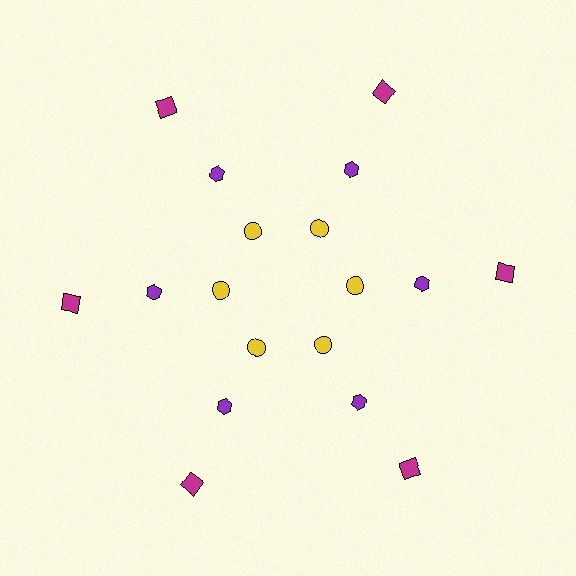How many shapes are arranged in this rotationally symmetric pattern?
There are 18 shapes, arranged in 6 groups of 3.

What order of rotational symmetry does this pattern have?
This pattern has 6-fold rotational symmetry.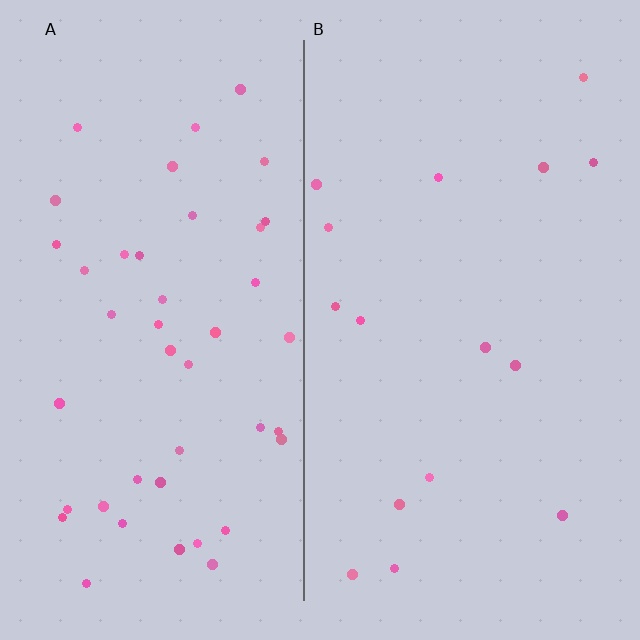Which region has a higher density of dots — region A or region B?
A (the left).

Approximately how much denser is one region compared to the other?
Approximately 2.8× — region A over region B.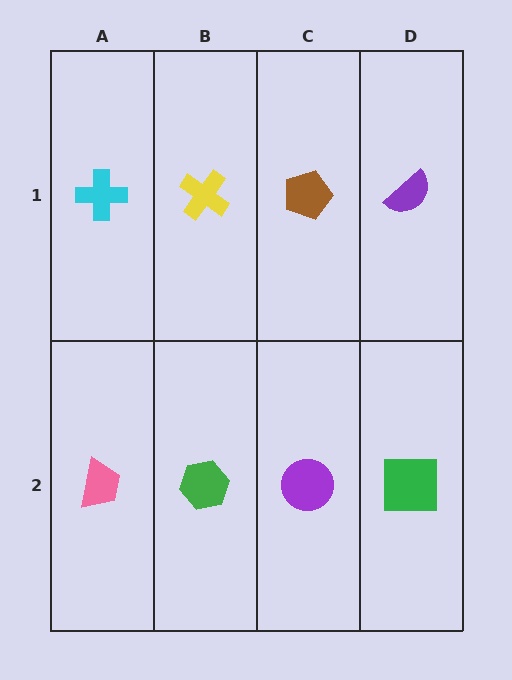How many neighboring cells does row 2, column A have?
2.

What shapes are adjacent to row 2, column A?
A cyan cross (row 1, column A), a green hexagon (row 2, column B).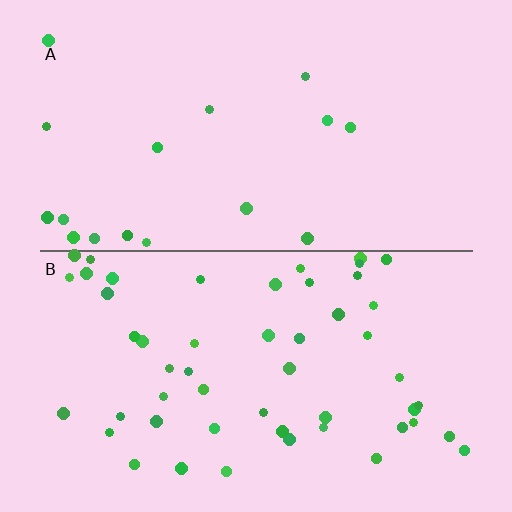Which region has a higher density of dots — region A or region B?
B (the bottom).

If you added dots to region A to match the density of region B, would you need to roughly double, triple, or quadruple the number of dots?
Approximately triple.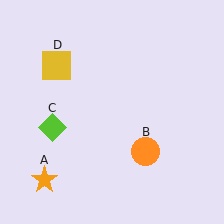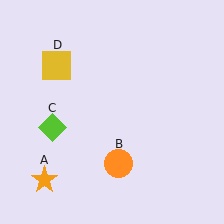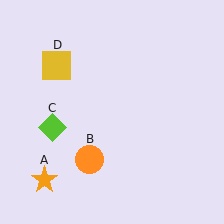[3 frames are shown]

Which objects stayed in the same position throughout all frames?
Orange star (object A) and lime diamond (object C) and yellow square (object D) remained stationary.